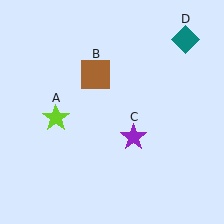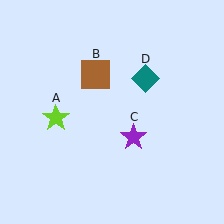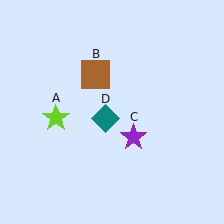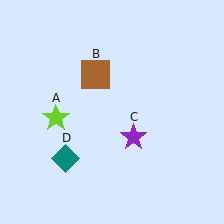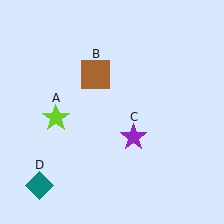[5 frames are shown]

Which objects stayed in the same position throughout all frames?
Lime star (object A) and brown square (object B) and purple star (object C) remained stationary.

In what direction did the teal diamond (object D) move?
The teal diamond (object D) moved down and to the left.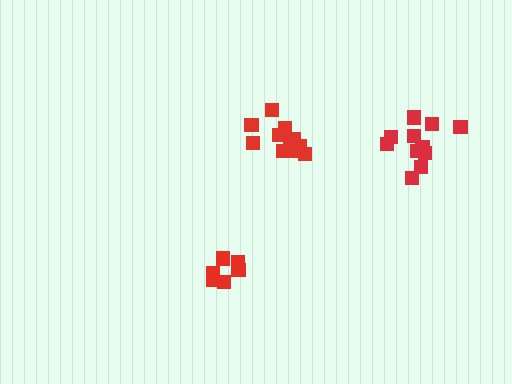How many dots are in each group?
Group 1: 11 dots, Group 2: 11 dots, Group 3: 7 dots (29 total).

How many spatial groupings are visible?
There are 3 spatial groupings.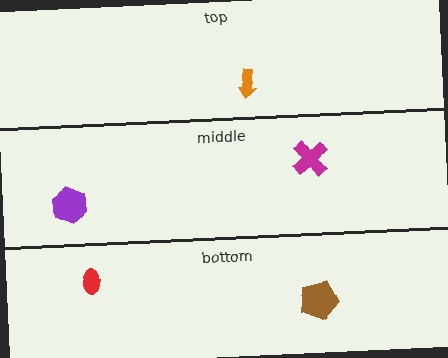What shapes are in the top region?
The orange arrow.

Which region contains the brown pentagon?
The bottom region.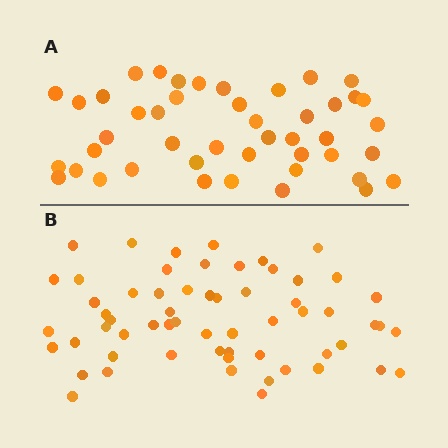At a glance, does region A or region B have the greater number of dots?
Region B (the bottom region) has more dots.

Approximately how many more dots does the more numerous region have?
Region B has approximately 15 more dots than region A.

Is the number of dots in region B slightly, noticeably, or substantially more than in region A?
Region B has noticeably more, but not dramatically so. The ratio is roughly 1.3 to 1.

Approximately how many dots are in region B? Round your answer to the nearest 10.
About 60 dots.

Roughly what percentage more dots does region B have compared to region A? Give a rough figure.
About 35% more.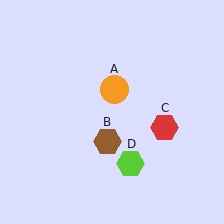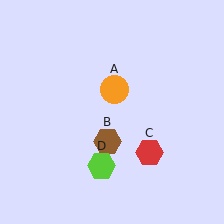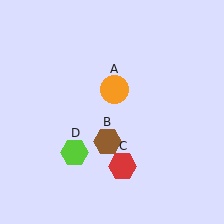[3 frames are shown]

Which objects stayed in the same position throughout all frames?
Orange circle (object A) and brown hexagon (object B) remained stationary.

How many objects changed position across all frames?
2 objects changed position: red hexagon (object C), lime hexagon (object D).